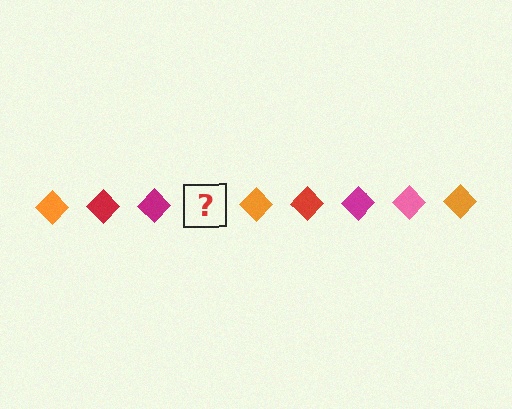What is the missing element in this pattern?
The missing element is a pink diamond.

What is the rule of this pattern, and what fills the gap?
The rule is that the pattern cycles through orange, red, magenta, pink diamonds. The gap should be filled with a pink diamond.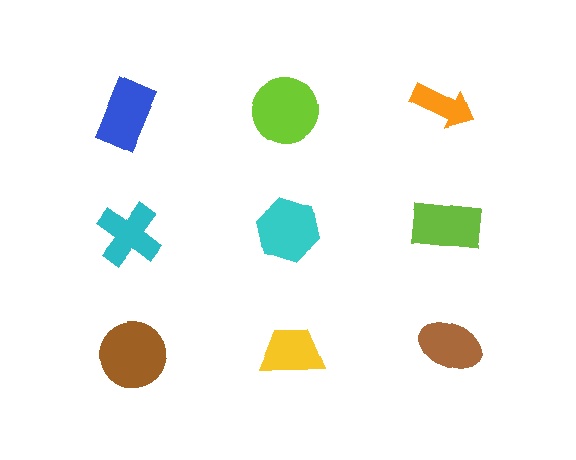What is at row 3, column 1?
A brown circle.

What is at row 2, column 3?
A lime rectangle.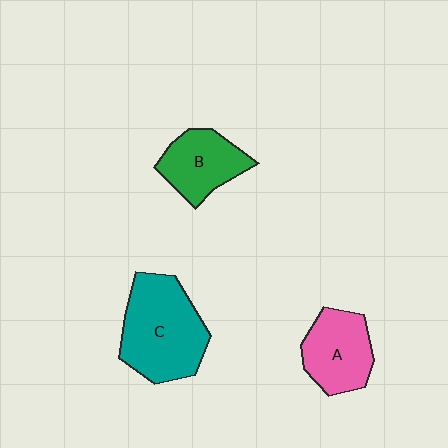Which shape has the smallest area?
Shape B (green).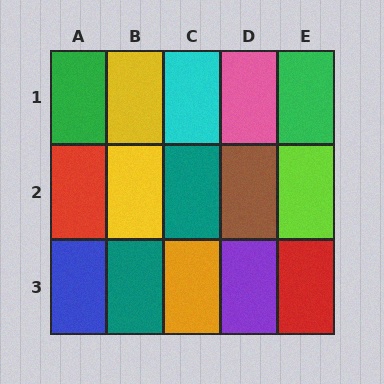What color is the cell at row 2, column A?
Red.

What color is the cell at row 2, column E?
Lime.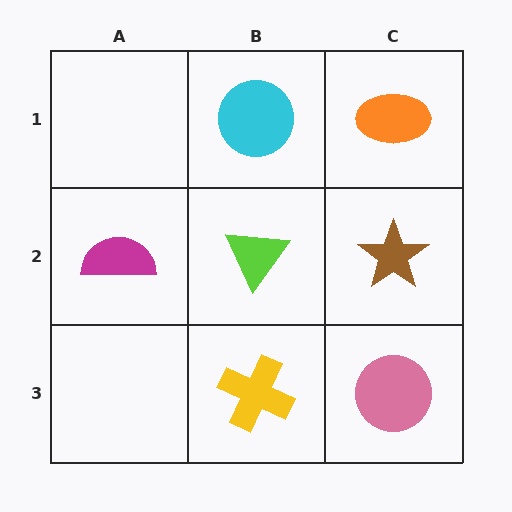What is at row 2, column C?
A brown star.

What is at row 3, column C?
A pink circle.